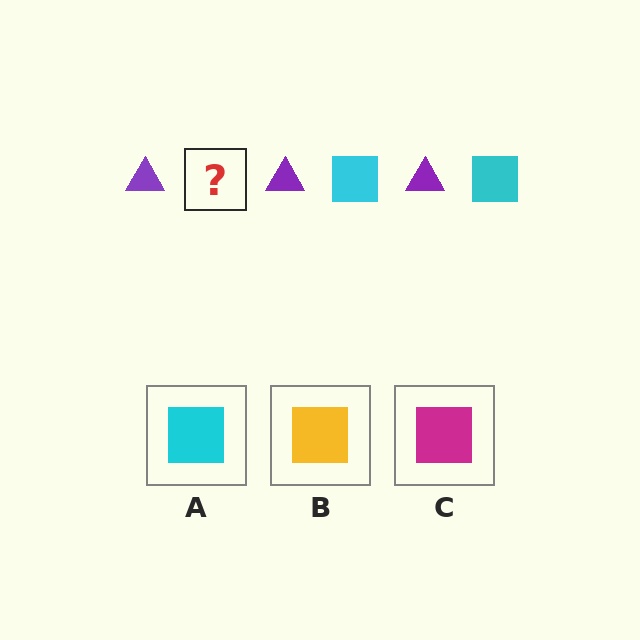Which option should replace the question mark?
Option A.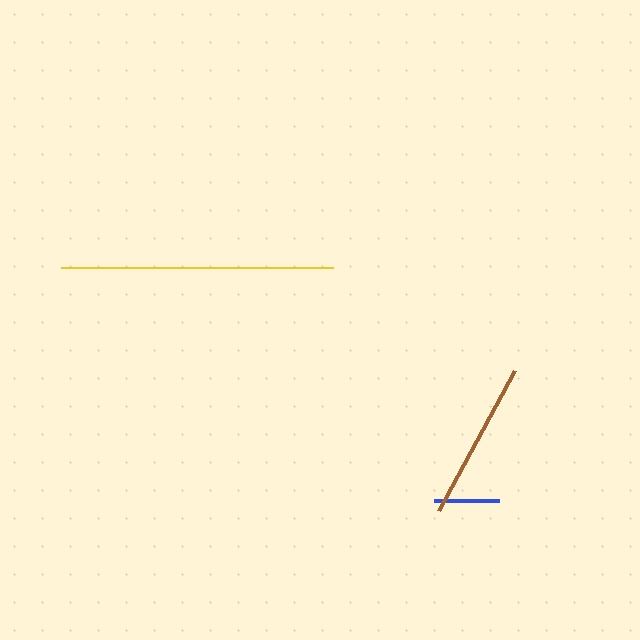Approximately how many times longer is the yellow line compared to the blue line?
The yellow line is approximately 4.1 times the length of the blue line.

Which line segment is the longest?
The yellow line is the longest at approximately 271 pixels.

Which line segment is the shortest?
The blue line is the shortest at approximately 66 pixels.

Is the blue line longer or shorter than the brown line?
The brown line is longer than the blue line.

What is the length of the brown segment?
The brown segment is approximately 159 pixels long.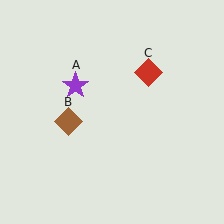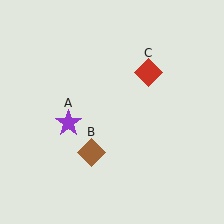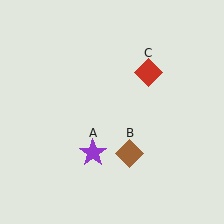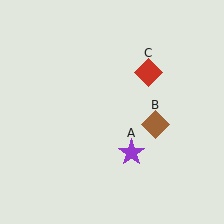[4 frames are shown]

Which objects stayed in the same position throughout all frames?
Red diamond (object C) remained stationary.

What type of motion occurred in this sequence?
The purple star (object A), brown diamond (object B) rotated counterclockwise around the center of the scene.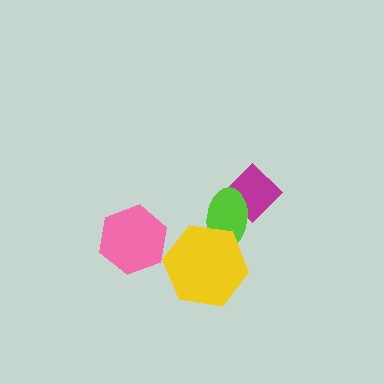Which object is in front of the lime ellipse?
The yellow hexagon is in front of the lime ellipse.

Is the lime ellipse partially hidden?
Yes, it is partially covered by another shape.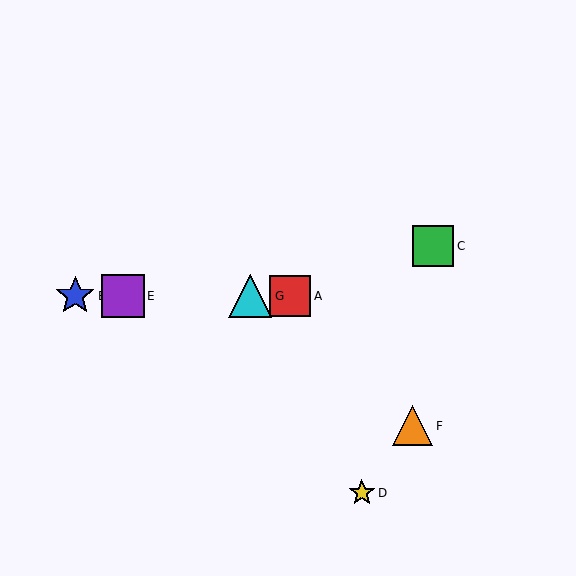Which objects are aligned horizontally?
Objects A, B, E, G are aligned horizontally.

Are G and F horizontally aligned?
No, G is at y≈296 and F is at y≈426.